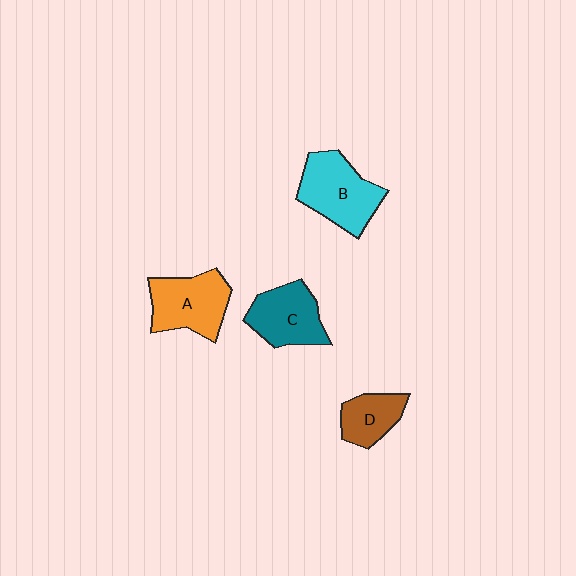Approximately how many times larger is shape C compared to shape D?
Approximately 1.4 times.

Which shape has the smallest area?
Shape D (brown).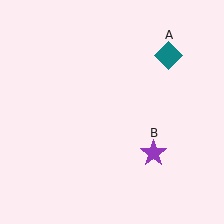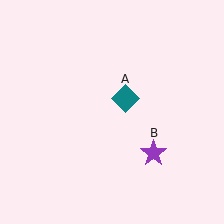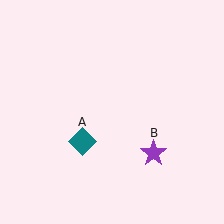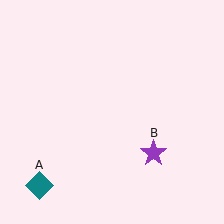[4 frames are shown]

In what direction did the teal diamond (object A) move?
The teal diamond (object A) moved down and to the left.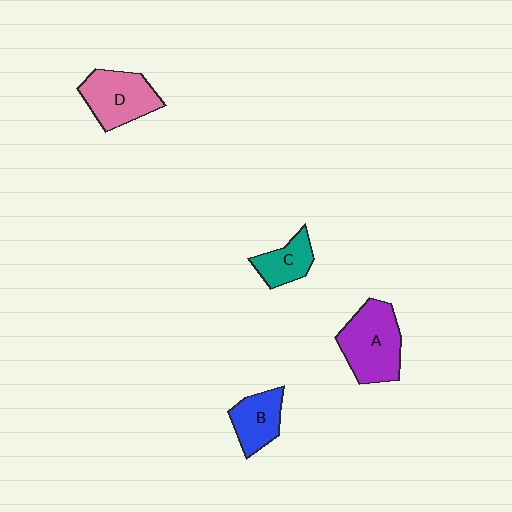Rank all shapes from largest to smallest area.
From largest to smallest: A (purple), D (pink), B (blue), C (teal).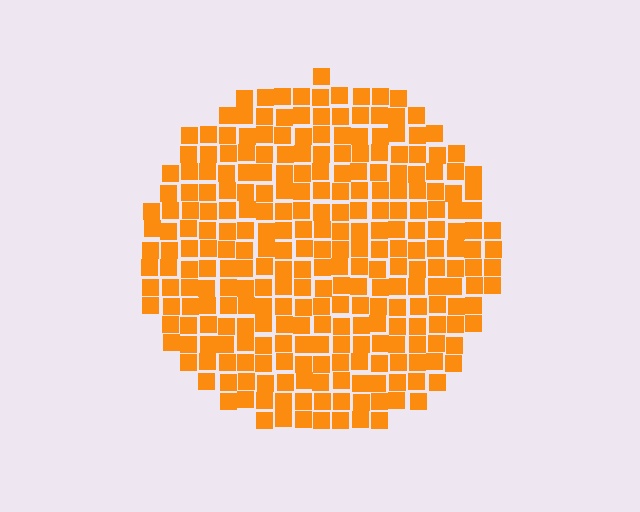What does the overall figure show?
The overall figure shows a circle.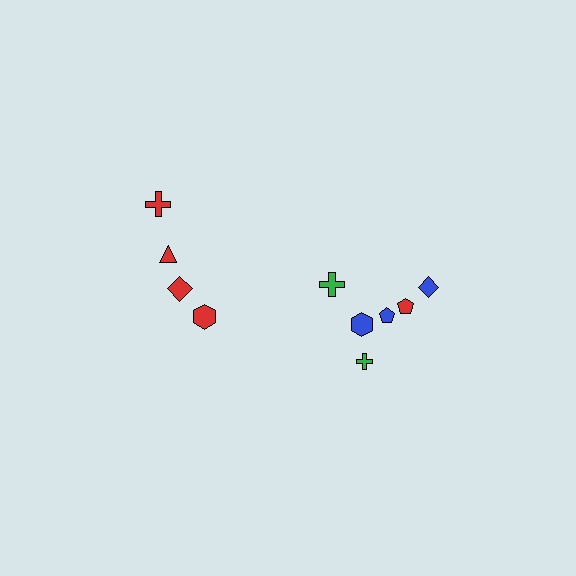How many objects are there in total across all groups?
There are 10 objects.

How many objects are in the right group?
There are 6 objects.